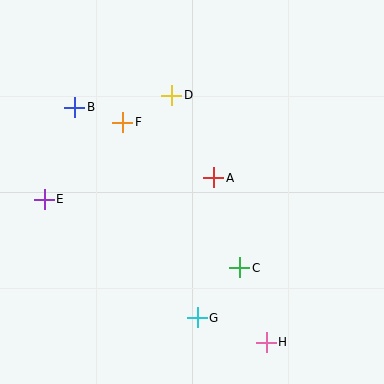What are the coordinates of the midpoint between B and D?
The midpoint between B and D is at (123, 101).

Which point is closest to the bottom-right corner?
Point H is closest to the bottom-right corner.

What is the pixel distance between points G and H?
The distance between G and H is 73 pixels.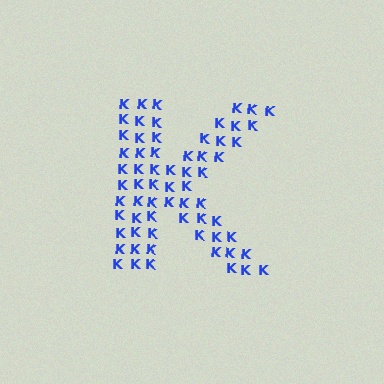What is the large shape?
The large shape is the letter K.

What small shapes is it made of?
It is made of small letter K's.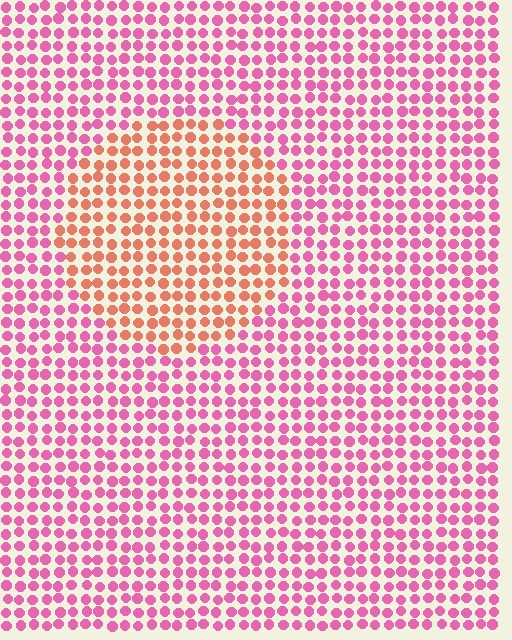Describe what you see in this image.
The image is filled with small pink elements in a uniform arrangement. A circle-shaped region is visible where the elements are tinted to a slightly different hue, forming a subtle color boundary.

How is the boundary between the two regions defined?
The boundary is defined purely by a slight shift in hue (about 45 degrees). Spacing, size, and orientation are identical on both sides.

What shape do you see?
I see a circle.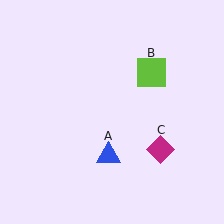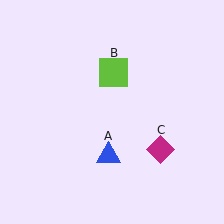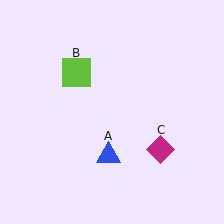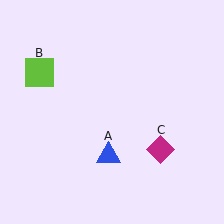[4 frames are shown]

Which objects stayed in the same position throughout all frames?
Blue triangle (object A) and magenta diamond (object C) remained stationary.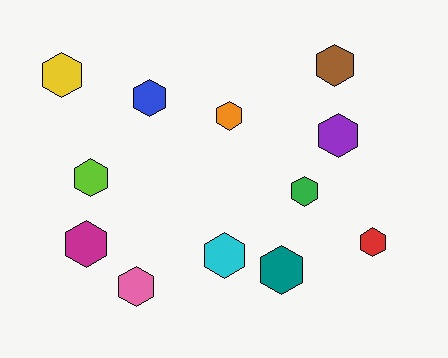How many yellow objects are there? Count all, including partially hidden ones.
There is 1 yellow object.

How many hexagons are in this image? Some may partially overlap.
There are 12 hexagons.